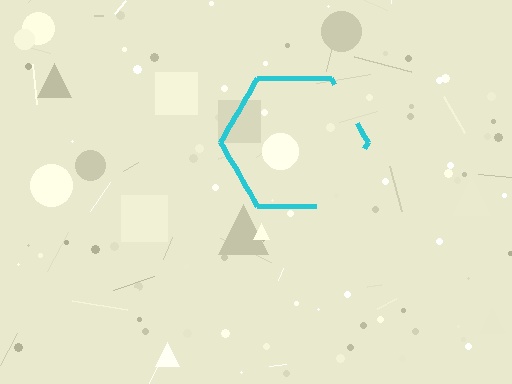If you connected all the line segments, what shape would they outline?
They would outline a hexagon.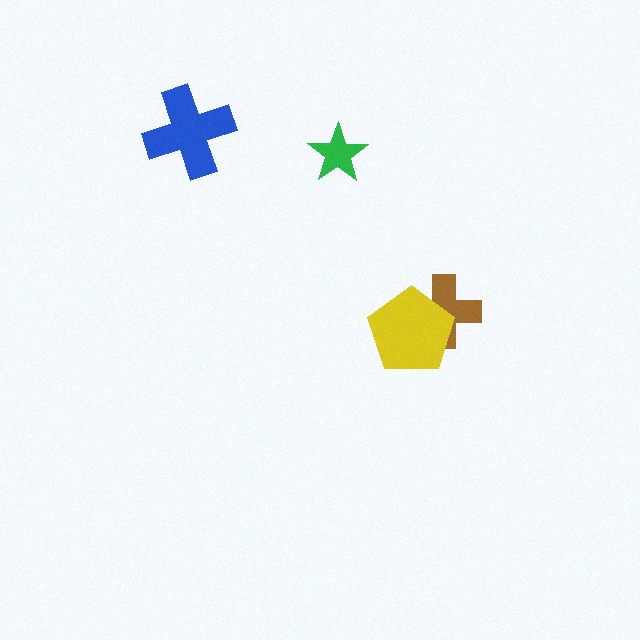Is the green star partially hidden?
No, no other shape covers it.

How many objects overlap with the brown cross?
1 object overlaps with the brown cross.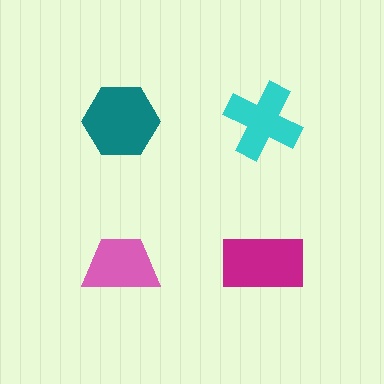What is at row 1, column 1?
A teal hexagon.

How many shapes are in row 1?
2 shapes.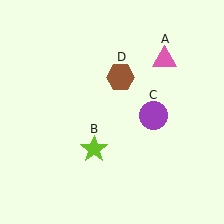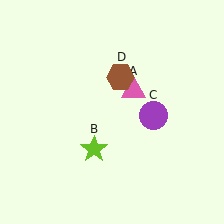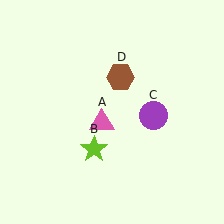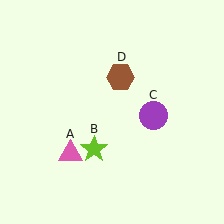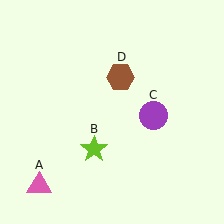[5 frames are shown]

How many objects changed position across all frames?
1 object changed position: pink triangle (object A).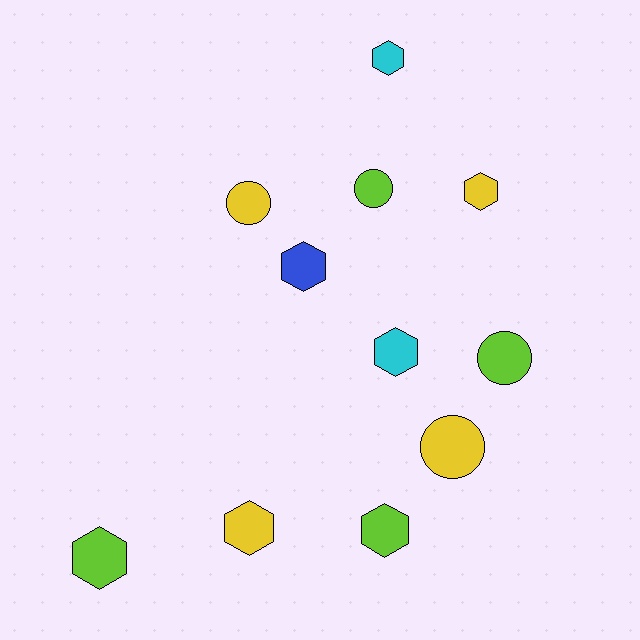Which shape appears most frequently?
Hexagon, with 7 objects.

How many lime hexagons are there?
There are 2 lime hexagons.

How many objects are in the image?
There are 11 objects.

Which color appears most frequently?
Lime, with 4 objects.